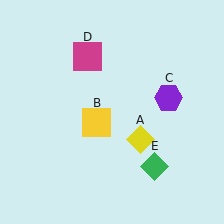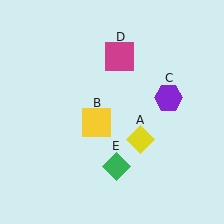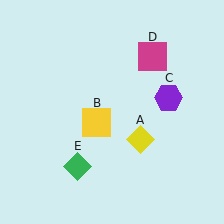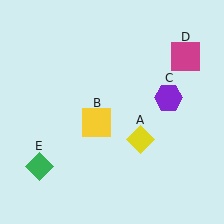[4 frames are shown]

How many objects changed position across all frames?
2 objects changed position: magenta square (object D), green diamond (object E).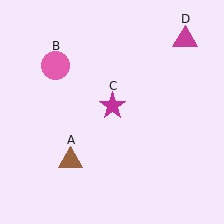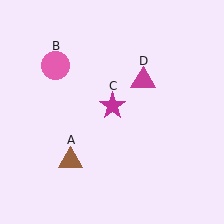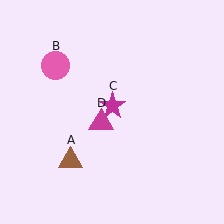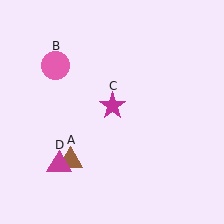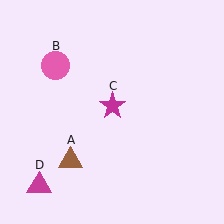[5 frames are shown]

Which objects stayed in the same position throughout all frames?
Brown triangle (object A) and pink circle (object B) and magenta star (object C) remained stationary.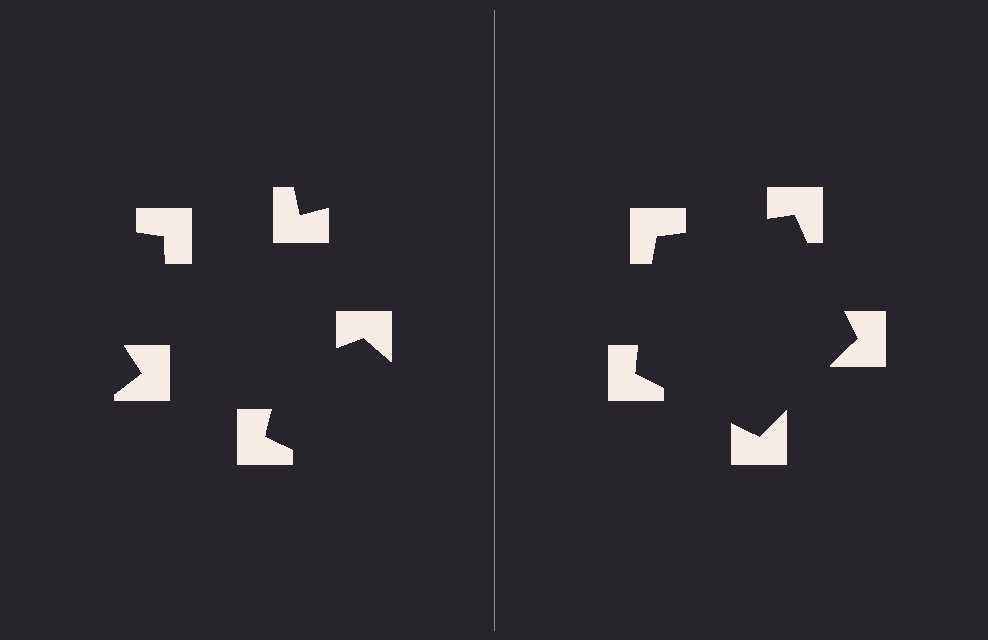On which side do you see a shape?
An illusory pentagon appears on the right side. On the left side the wedge cuts are rotated, so no coherent shape forms.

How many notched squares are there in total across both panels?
10 — 5 on each side.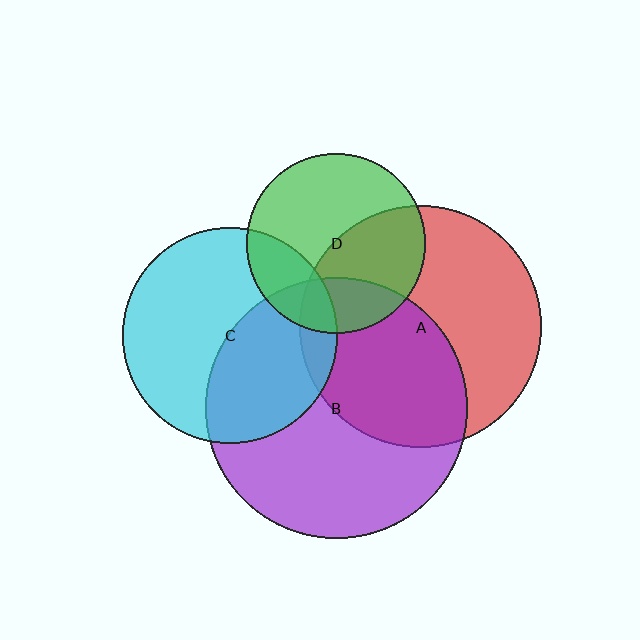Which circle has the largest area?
Circle B (purple).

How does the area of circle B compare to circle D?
Approximately 2.1 times.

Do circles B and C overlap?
Yes.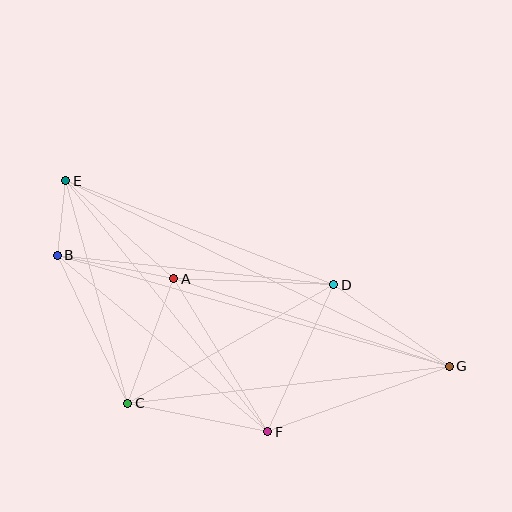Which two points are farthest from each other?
Points E and G are farthest from each other.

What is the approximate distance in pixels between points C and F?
The distance between C and F is approximately 143 pixels.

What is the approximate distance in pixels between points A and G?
The distance between A and G is approximately 289 pixels.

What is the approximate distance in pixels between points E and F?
The distance between E and F is approximately 323 pixels.